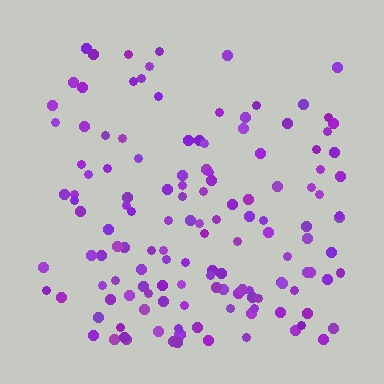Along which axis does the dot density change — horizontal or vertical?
Vertical.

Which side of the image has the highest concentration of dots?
The bottom.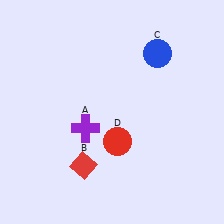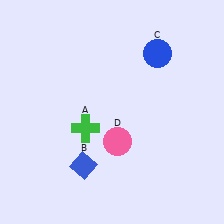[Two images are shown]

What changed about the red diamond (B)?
In Image 1, B is red. In Image 2, it changed to blue.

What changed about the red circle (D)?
In Image 1, D is red. In Image 2, it changed to pink.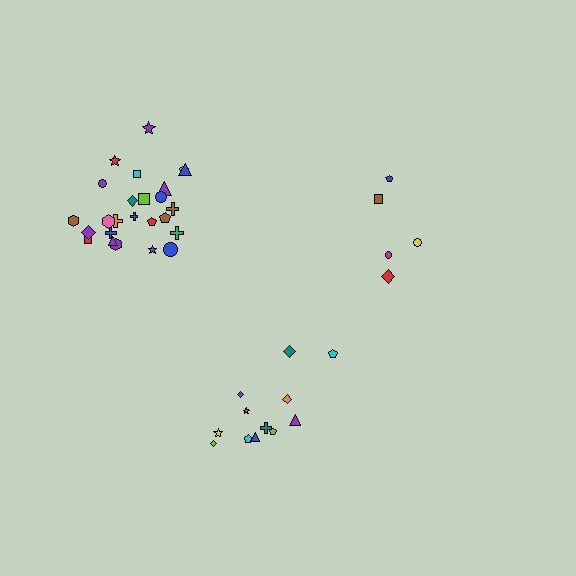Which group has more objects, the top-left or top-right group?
The top-left group.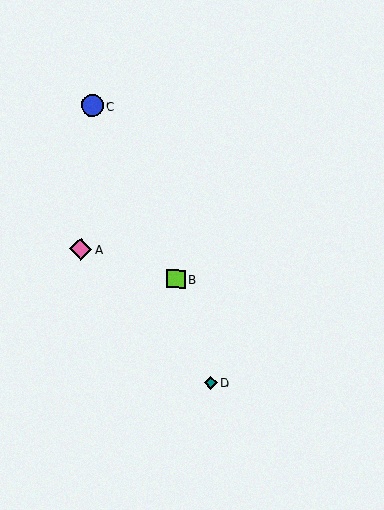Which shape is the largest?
The pink diamond (labeled A) is the largest.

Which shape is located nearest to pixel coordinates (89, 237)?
The pink diamond (labeled A) at (81, 249) is nearest to that location.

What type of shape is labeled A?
Shape A is a pink diamond.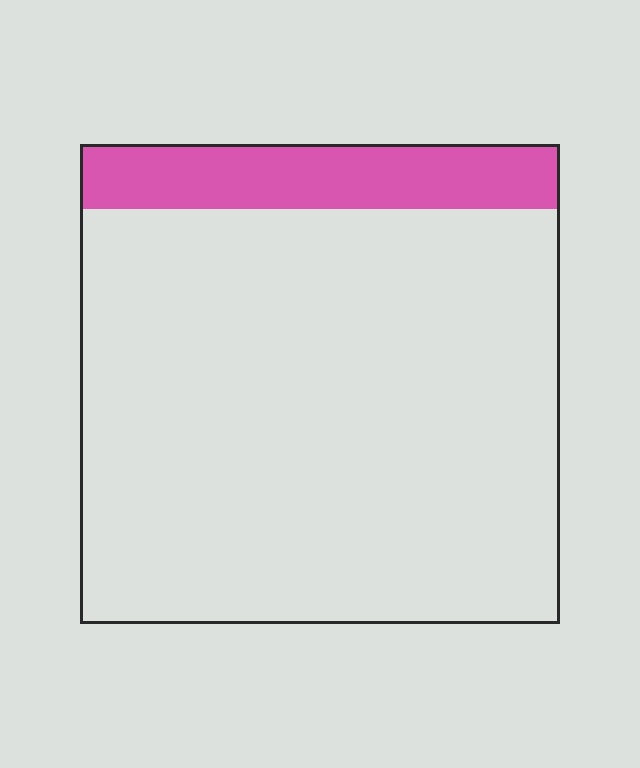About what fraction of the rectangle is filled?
About one eighth (1/8).